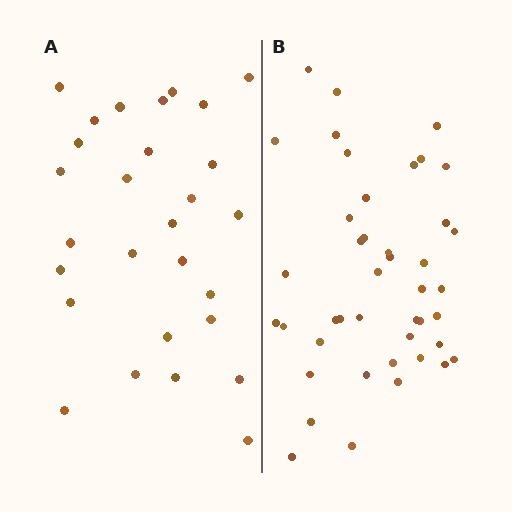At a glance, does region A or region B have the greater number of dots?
Region B (the right region) has more dots.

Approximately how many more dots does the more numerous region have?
Region B has approximately 15 more dots than region A.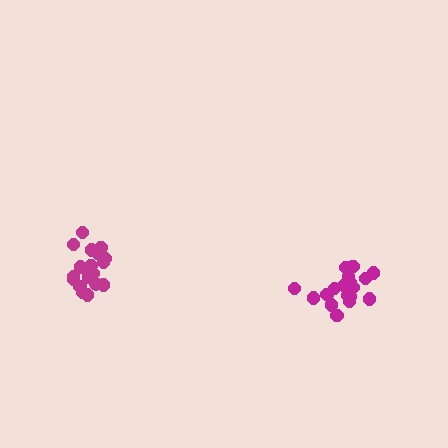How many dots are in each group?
Group 1: 20 dots, Group 2: 19 dots (39 total).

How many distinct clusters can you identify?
There are 2 distinct clusters.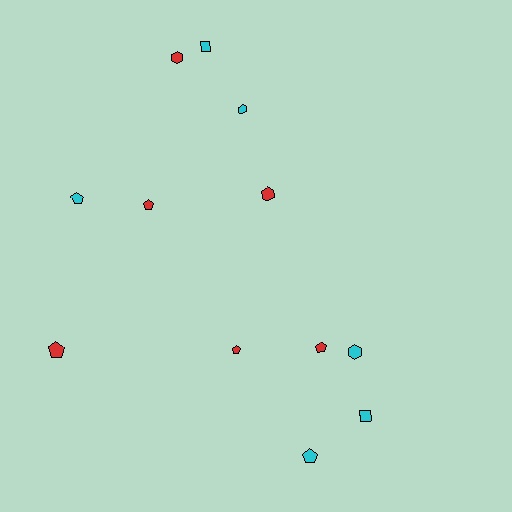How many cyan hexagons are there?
There are 2 cyan hexagons.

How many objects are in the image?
There are 12 objects.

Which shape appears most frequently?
Pentagon, with 6 objects.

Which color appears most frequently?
Cyan, with 6 objects.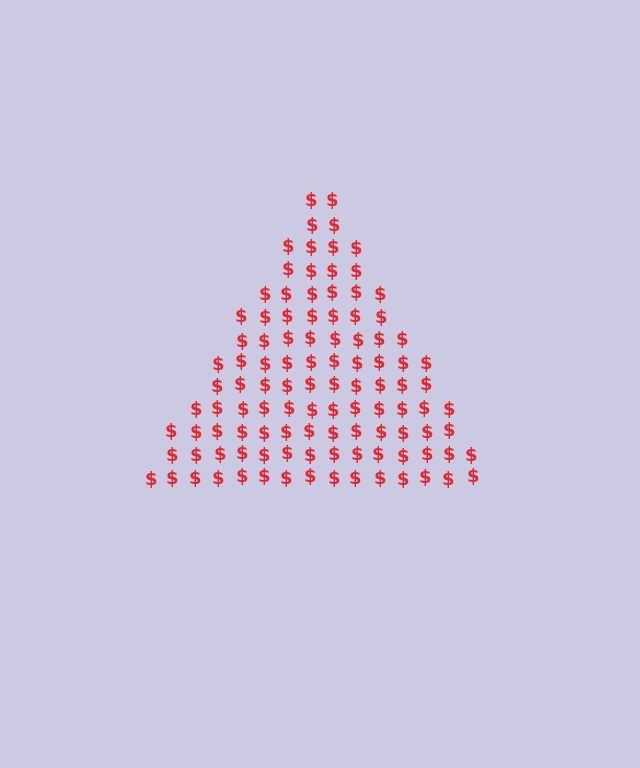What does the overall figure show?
The overall figure shows a triangle.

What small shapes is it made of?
It is made of small dollar signs.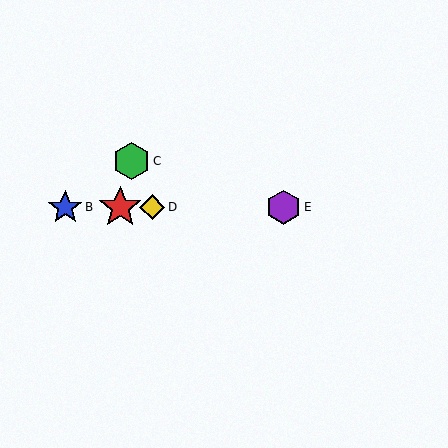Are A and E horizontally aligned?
Yes, both are at y≈207.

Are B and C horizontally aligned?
No, B is at y≈207 and C is at y≈161.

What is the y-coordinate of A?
Object A is at y≈207.